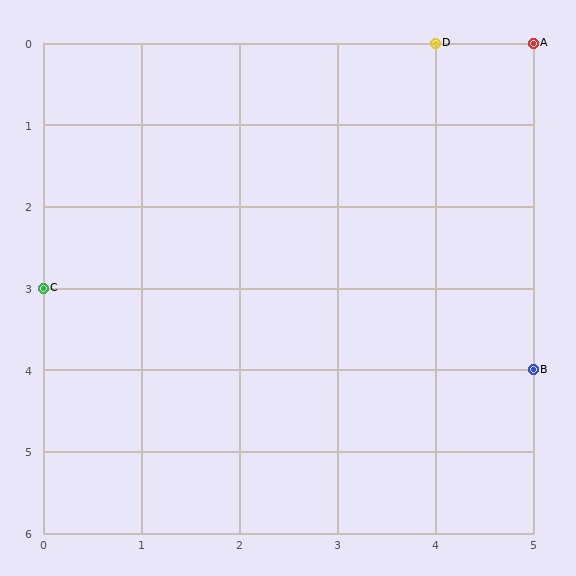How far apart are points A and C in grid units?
Points A and C are 5 columns and 3 rows apart (about 5.8 grid units diagonally).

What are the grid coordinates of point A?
Point A is at grid coordinates (5, 0).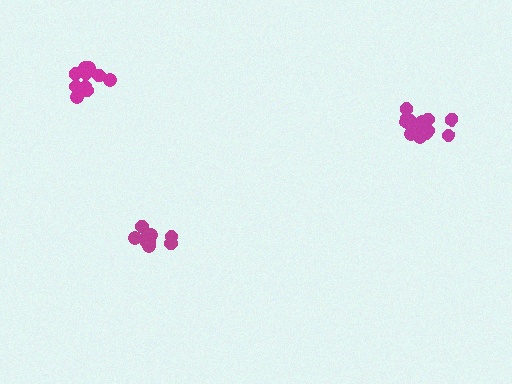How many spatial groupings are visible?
There are 3 spatial groupings.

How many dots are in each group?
Group 1: 10 dots, Group 2: 15 dots, Group 3: 11 dots (36 total).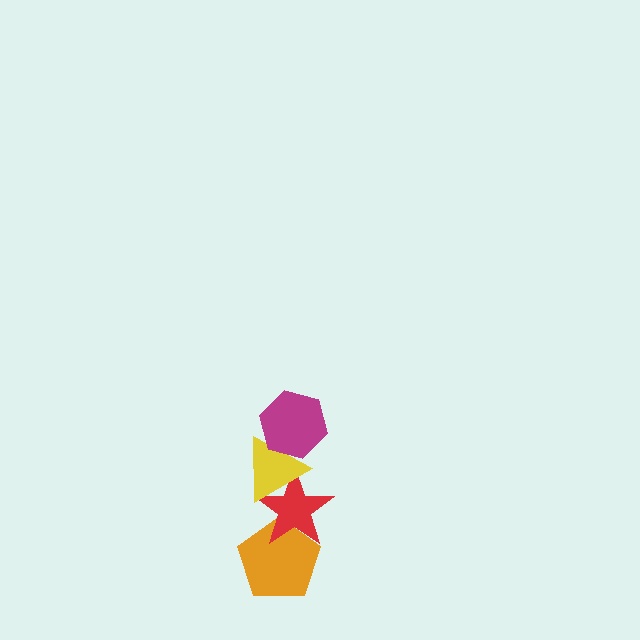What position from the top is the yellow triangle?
The yellow triangle is 2nd from the top.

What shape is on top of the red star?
The yellow triangle is on top of the red star.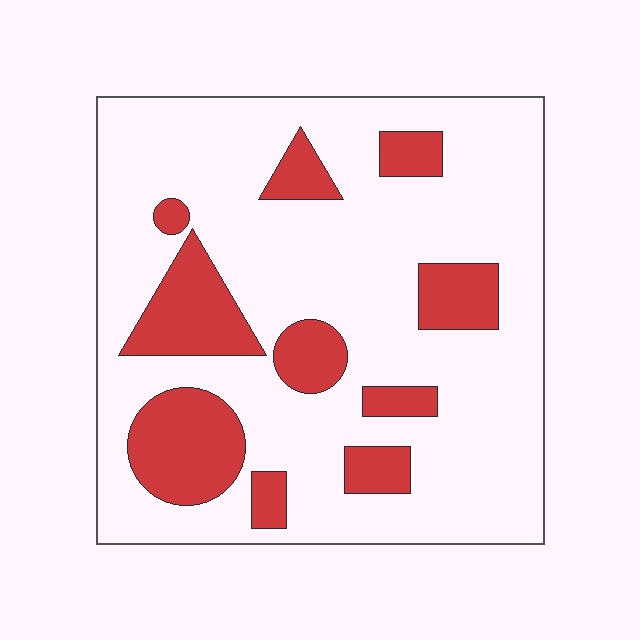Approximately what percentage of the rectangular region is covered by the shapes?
Approximately 25%.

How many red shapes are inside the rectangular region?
10.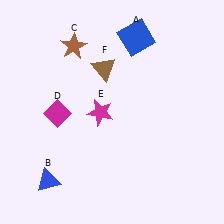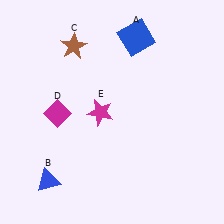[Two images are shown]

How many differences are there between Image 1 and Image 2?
There is 1 difference between the two images.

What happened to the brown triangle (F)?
The brown triangle (F) was removed in Image 2. It was in the top-left area of Image 1.